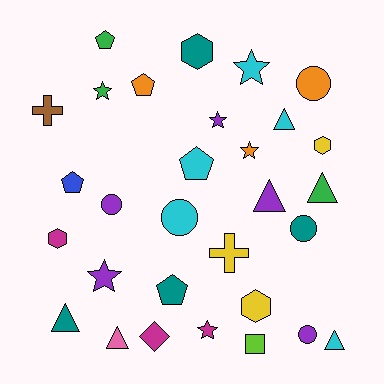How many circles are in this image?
There are 5 circles.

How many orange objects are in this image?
There are 3 orange objects.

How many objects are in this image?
There are 30 objects.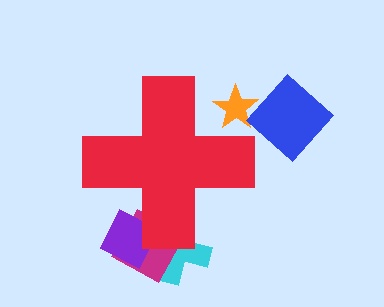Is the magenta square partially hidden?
Yes, the magenta square is partially hidden behind the red cross.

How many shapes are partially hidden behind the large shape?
4 shapes are partially hidden.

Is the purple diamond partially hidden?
Yes, the purple diamond is partially hidden behind the red cross.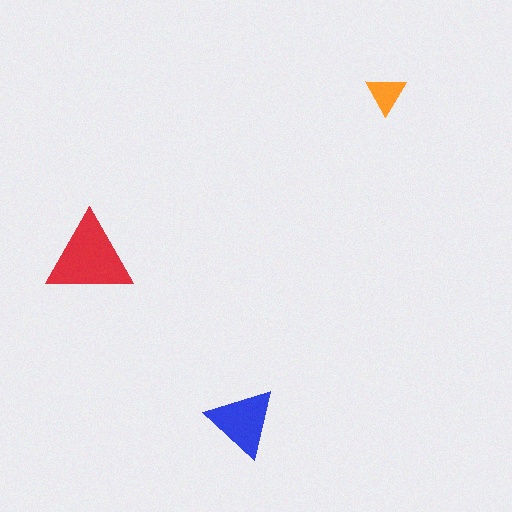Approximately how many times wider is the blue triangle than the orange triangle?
About 1.5 times wider.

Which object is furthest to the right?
The orange triangle is rightmost.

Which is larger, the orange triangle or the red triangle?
The red one.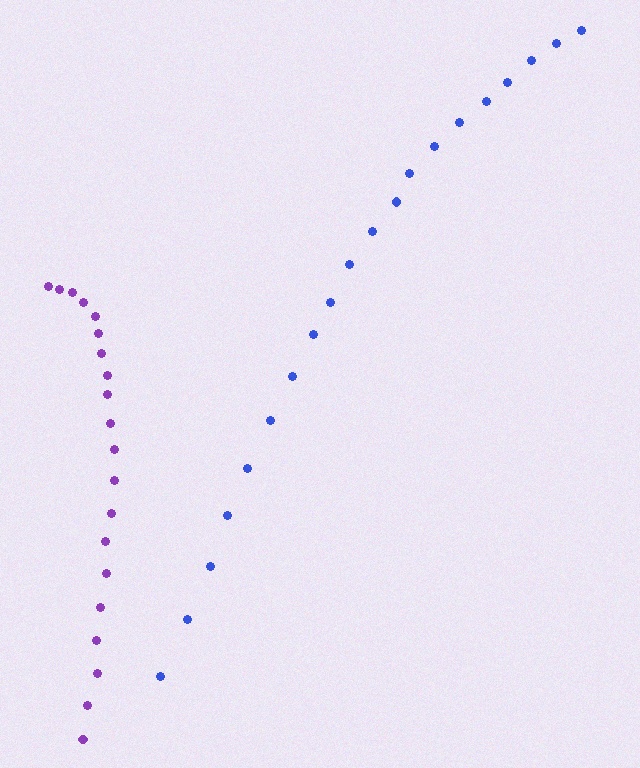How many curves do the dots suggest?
There are 2 distinct paths.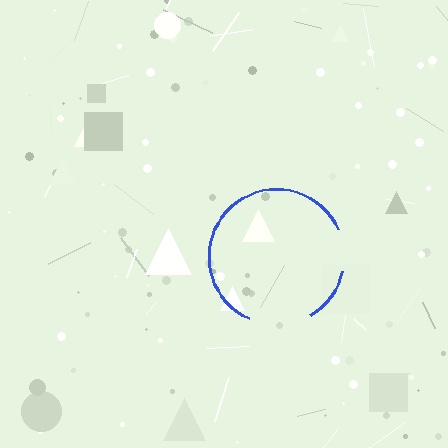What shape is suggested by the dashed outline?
The dashed outline suggests a circle.